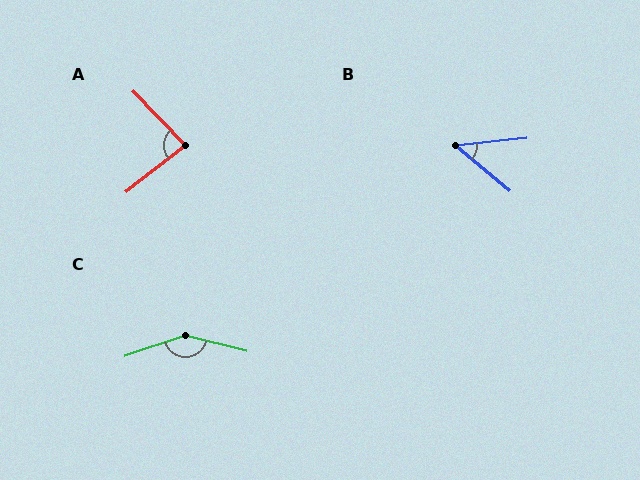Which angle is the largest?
C, at approximately 147 degrees.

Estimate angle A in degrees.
Approximately 84 degrees.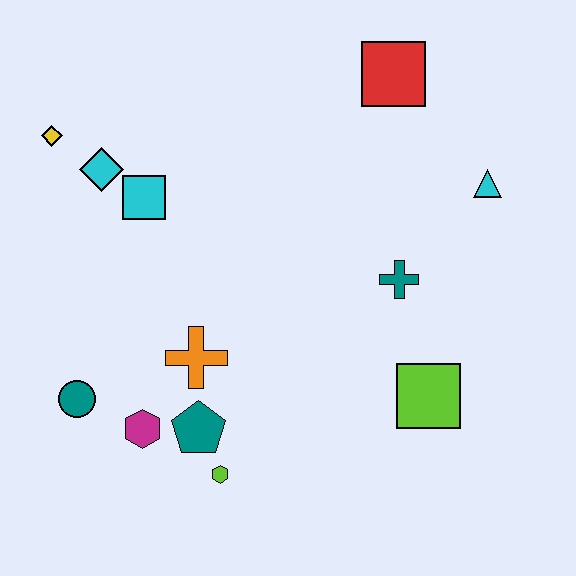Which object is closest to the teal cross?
The lime square is closest to the teal cross.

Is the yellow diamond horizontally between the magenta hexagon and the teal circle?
No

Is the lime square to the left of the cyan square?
No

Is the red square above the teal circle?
Yes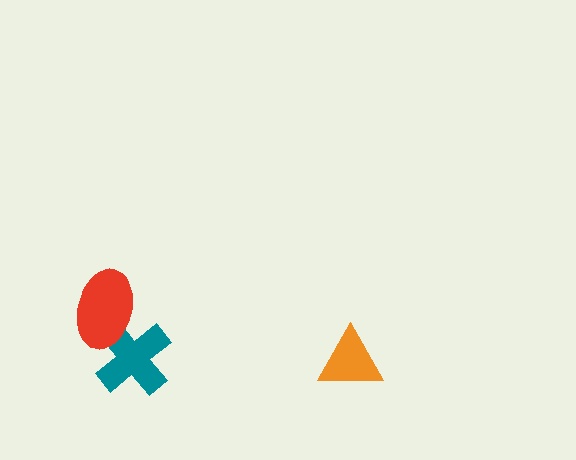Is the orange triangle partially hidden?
No, no other shape covers it.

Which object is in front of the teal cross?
The red ellipse is in front of the teal cross.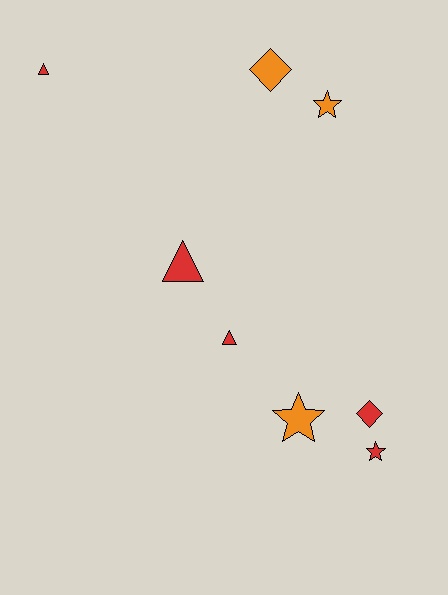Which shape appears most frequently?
Triangle, with 3 objects.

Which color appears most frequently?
Red, with 5 objects.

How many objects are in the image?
There are 8 objects.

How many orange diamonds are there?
There is 1 orange diamond.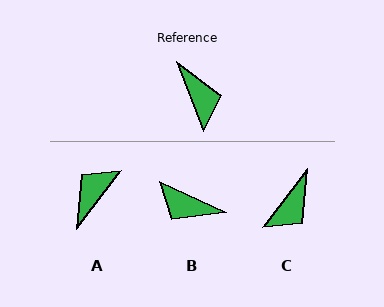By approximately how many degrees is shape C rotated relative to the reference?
Approximately 58 degrees clockwise.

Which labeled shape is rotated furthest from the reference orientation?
B, about 136 degrees away.